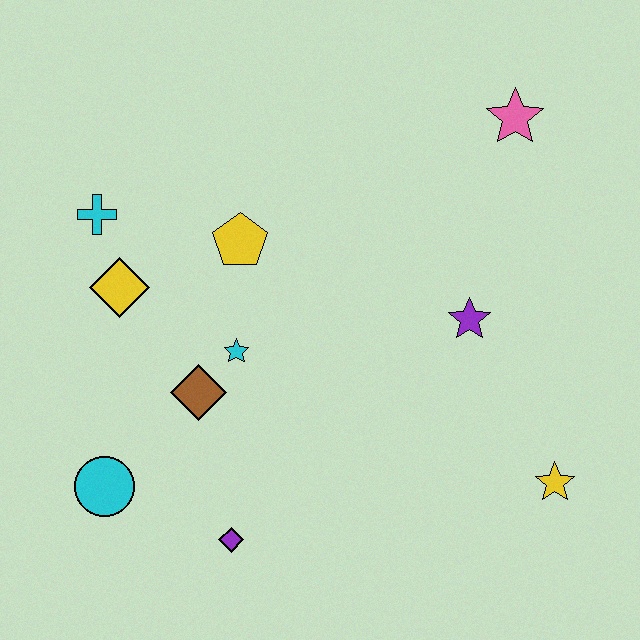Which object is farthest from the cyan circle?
The pink star is farthest from the cyan circle.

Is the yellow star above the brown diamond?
No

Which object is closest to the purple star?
The yellow star is closest to the purple star.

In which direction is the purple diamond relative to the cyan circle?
The purple diamond is to the right of the cyan circle.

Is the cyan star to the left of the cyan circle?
No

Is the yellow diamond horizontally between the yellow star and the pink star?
No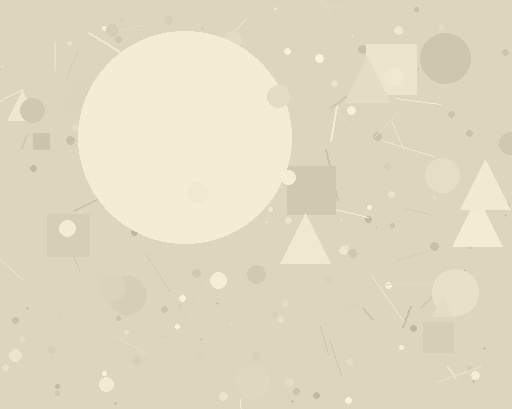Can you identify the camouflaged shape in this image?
The camouflaged shape is a circle.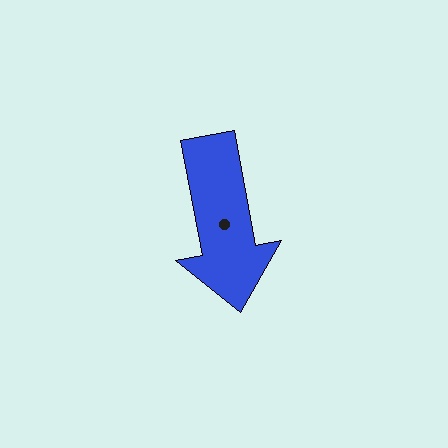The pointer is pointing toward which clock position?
Roughly 6 o'clock.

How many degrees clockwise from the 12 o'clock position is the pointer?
Approximately 169 degrees.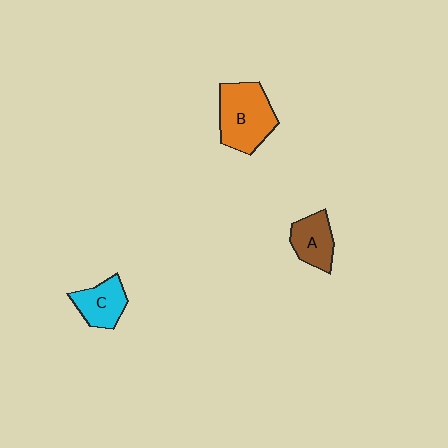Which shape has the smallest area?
Shape A (brown).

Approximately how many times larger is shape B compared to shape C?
Approximately 1.6 times.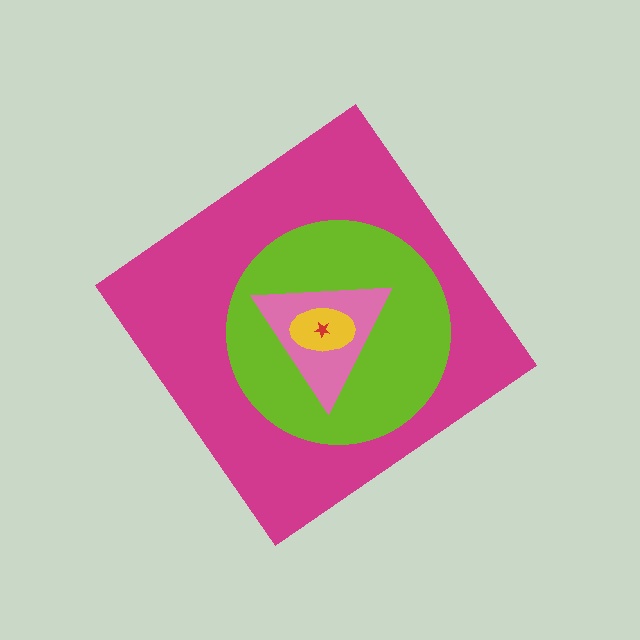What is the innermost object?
The red star.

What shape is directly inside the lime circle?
The pink triangle.